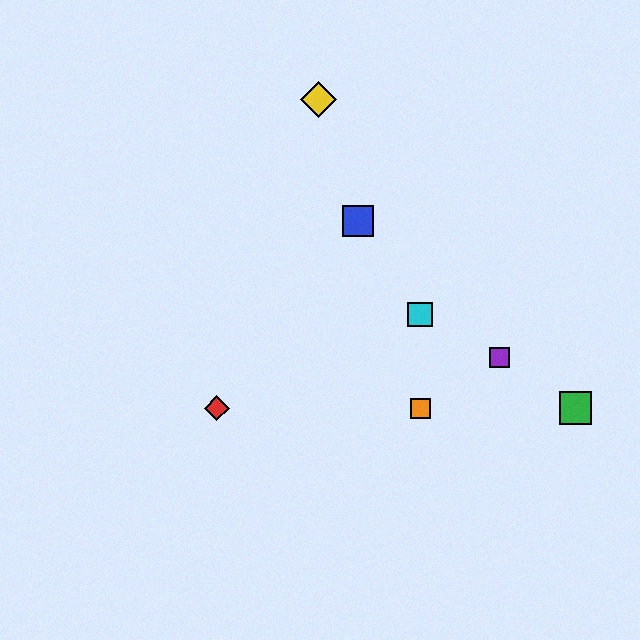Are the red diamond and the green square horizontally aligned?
Yes, both are at y≈408.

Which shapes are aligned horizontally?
The red diamond, the green square, the orange square are aligned horizontally.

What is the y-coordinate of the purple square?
The purple square is at y≈357.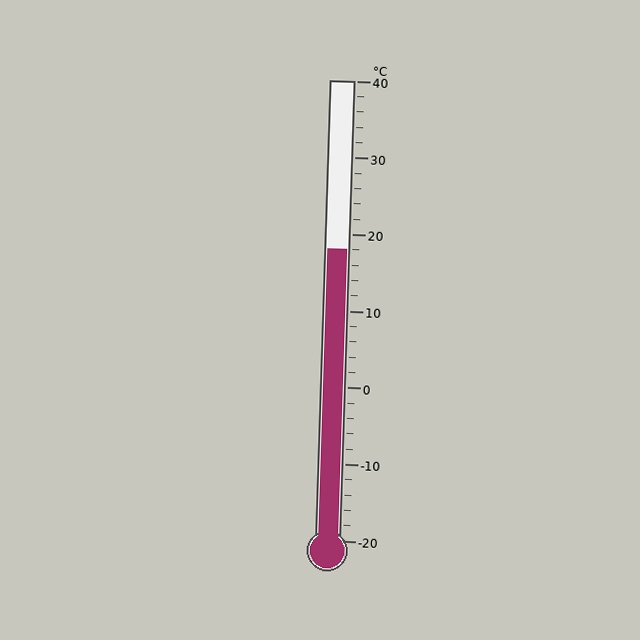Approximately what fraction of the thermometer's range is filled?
The thermometer is filled to approximately 65% of its range.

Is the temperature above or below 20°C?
The temperature is below 20°C.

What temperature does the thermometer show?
The thermometer shows approximately 18°C.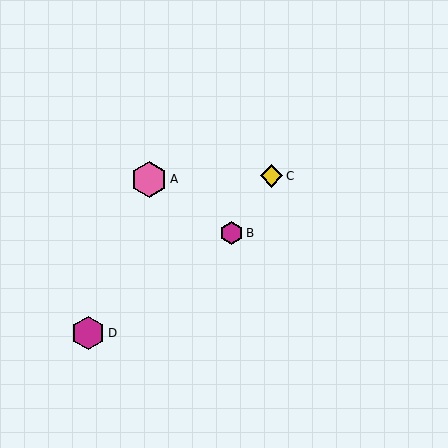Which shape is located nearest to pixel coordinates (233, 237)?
The magenta hexagon (labeled B) at (231, 233) is nearest to that location.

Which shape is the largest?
The pink hexagon (labeled A) is the largest.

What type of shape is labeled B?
Shape B is a magenta hexagon.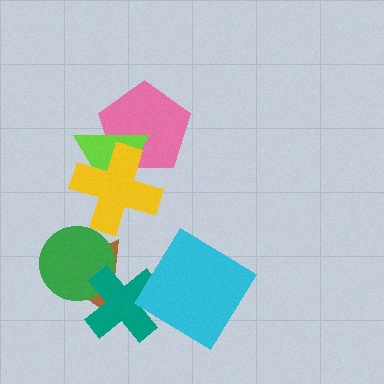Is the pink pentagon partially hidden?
Yes, it is partially covered by another shape.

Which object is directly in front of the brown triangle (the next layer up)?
The green circle is directly in front of the brown triangle.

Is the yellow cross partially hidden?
No, no other shape covers it.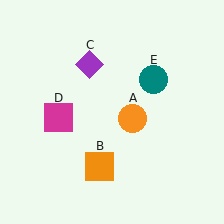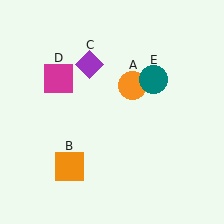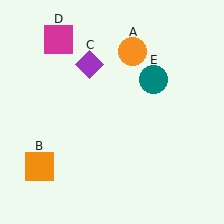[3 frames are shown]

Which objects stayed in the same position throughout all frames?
Purple diamond (object C) and teal circle (object E) remained stationary.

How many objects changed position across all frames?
3 objects changed position: orange circle (object A), orange square (object B), magenta square (object D).